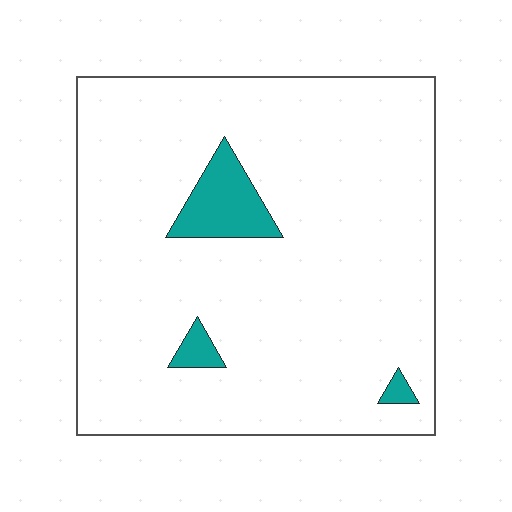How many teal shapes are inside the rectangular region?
3.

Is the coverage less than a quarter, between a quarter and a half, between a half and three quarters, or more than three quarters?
Less than a quarter.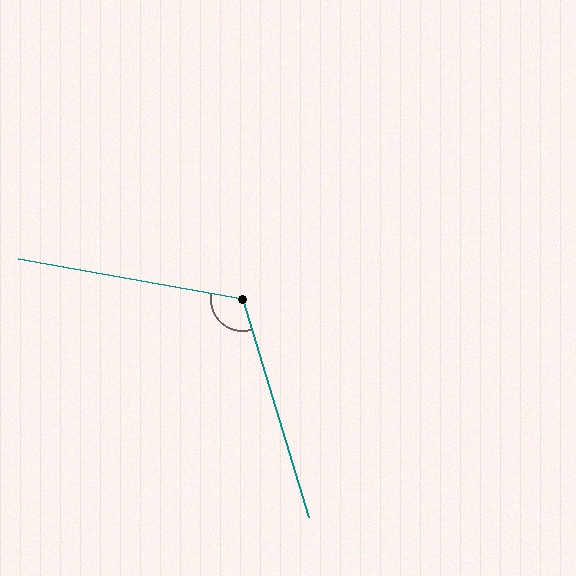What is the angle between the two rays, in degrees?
Approximately 117 degrees.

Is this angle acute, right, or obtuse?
It is obtuse.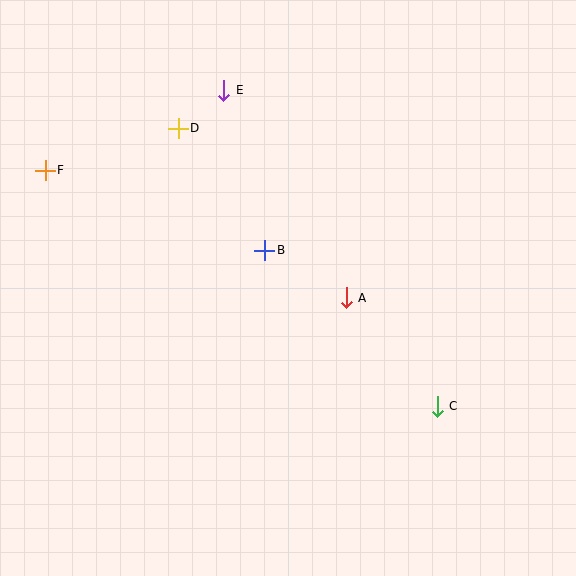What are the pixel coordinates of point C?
Point C is at (437, 406).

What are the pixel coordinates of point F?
Point F is at (45, 170).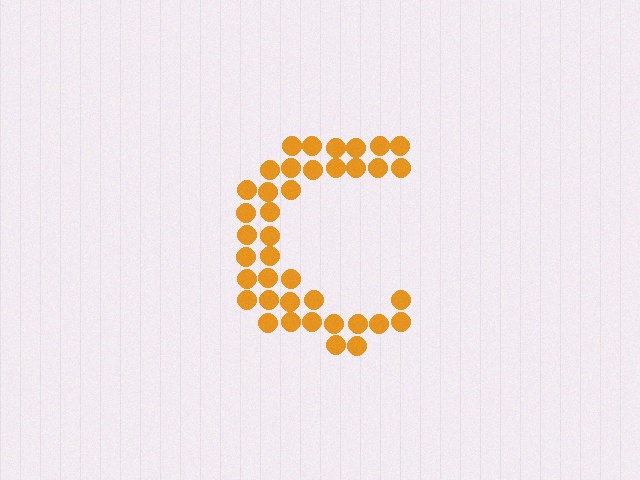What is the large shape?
The large shape is the letter C.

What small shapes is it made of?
It is made of small circles.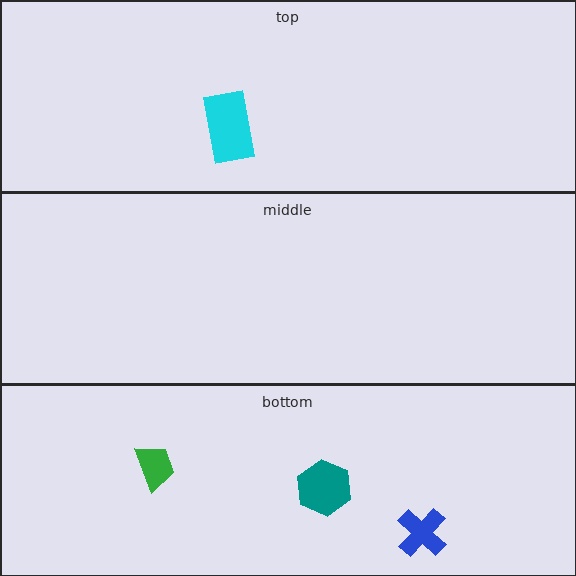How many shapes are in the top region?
1.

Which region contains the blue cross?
The bottom region.